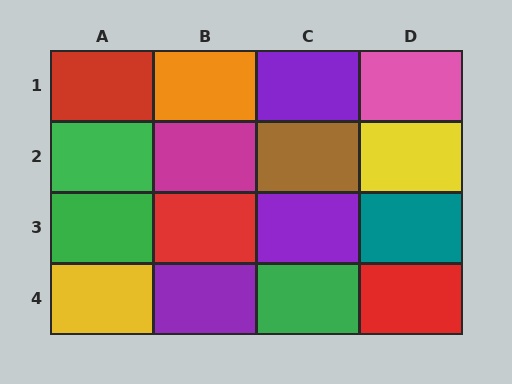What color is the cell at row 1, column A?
Red.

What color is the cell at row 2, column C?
Brown.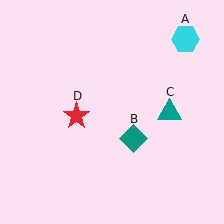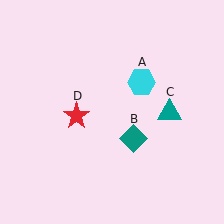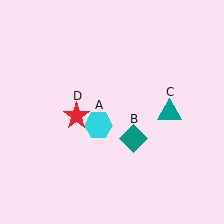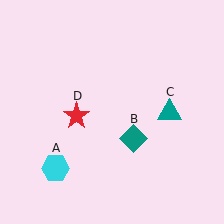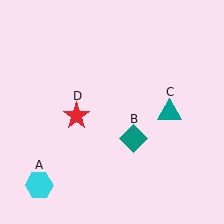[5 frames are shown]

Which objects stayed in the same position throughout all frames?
Teal diamond (object B) and teal triangle (object C) and red star (object D) remained stationary.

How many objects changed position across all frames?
1 object changed position: cyan hexagon (object A).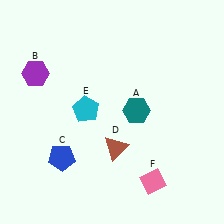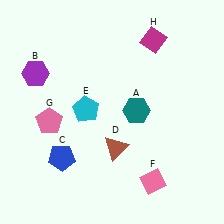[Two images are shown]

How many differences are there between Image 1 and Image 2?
There are 2 differences between the two images.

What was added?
A pink pentagon (G), a magenta diamond (H) were added in Image 2.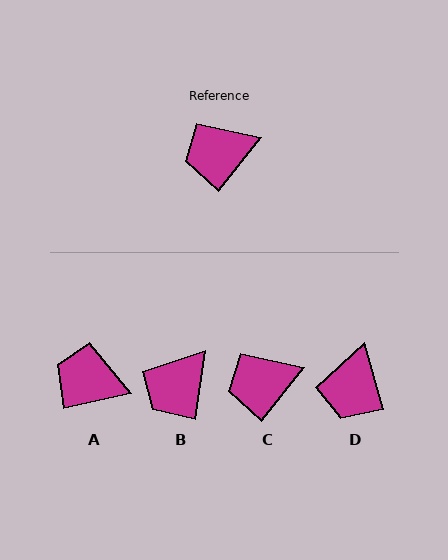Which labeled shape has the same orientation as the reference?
C.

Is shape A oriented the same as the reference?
No, it is off by about 39 degrees.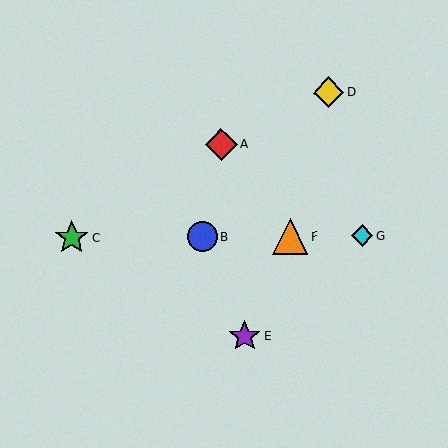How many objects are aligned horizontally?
4 objects (B, C, F, G) are aligned horizontally.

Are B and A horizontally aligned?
No, B is at y≈237 and A is at y≈144.